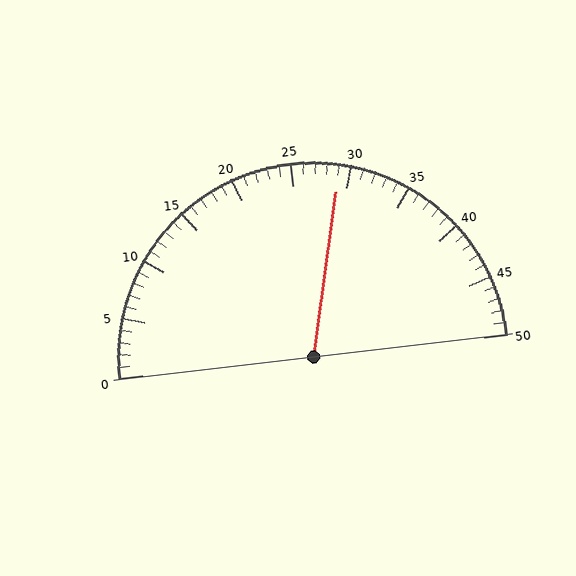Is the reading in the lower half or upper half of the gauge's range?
The reading is in the upper half of the range (0 to 50).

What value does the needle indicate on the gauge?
The needle indicates approximately 29.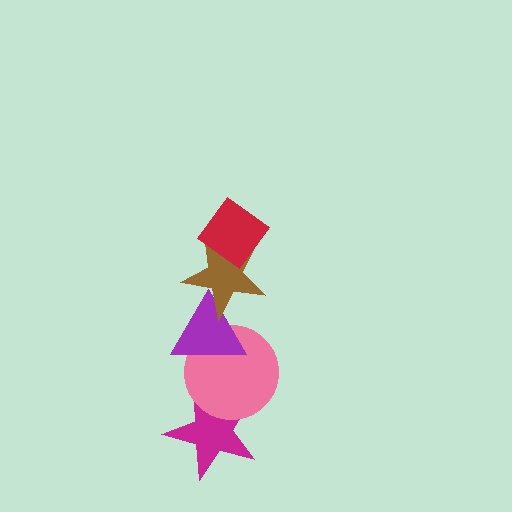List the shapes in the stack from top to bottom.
From top to bottom: the red diamond, the brown star, the purple triangle, the pink circle, the magenta star.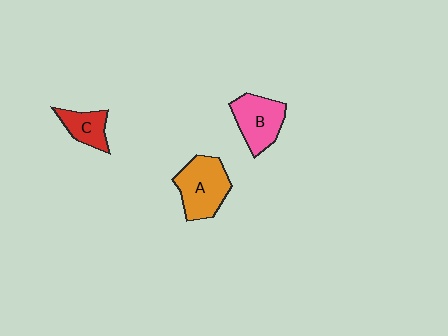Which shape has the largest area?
Shape A (orange).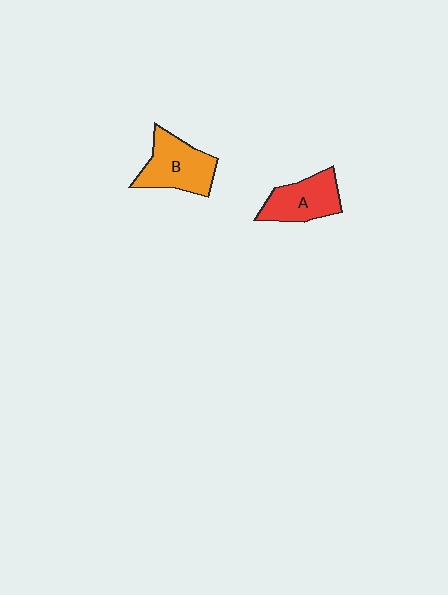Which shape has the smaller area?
Shape A (red).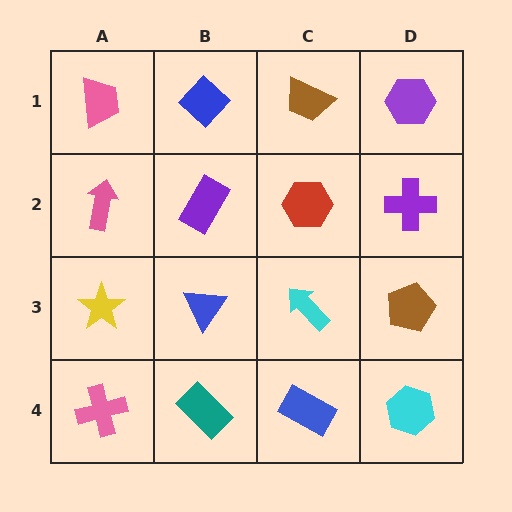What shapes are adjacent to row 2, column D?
A purple hexagon (row 1, column D), a brown pentagon (row 3, column D), a red hexagon (row 2, column C).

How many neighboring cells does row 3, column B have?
4.